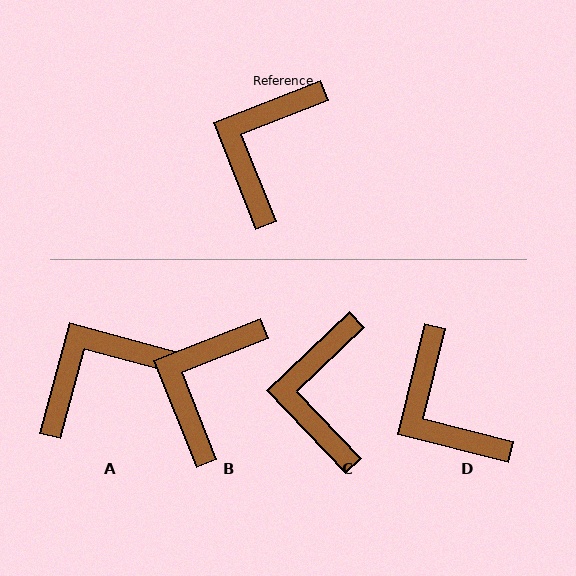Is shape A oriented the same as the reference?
No, it is off by about 37 degrees.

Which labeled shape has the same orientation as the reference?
B.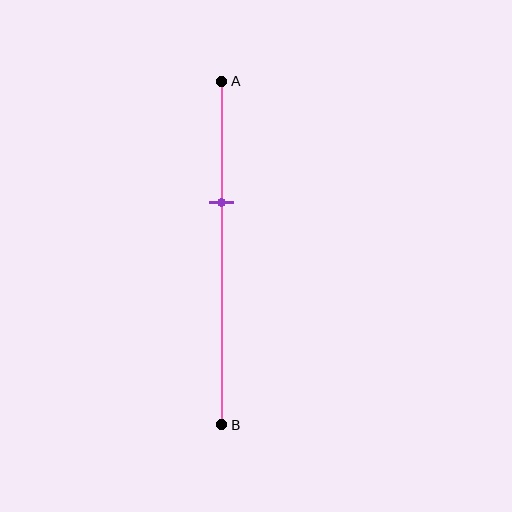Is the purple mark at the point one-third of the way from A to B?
Yes, the mark is approximately at the one-third point.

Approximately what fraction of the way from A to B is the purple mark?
The purple mark is approximately 35% of the way from A to B.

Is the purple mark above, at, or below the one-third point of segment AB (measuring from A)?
The purple mark is approximately at the one-third point of segment AB.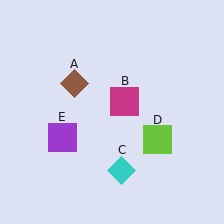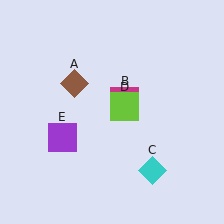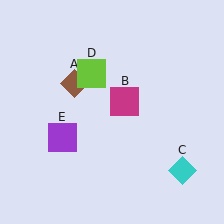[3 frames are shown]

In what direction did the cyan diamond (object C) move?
The cyan diamond (object C) moved right.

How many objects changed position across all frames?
2 objects changed position: cyan diamond (object C), lime square (object D).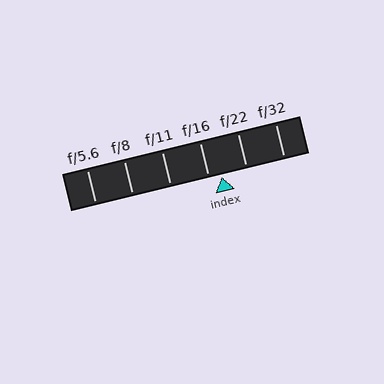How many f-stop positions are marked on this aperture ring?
There are 6 f-stop positions marked.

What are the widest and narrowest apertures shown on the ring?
The widest aperture shown is f/5.6 and the narrowest is f/32.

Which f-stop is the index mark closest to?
The index mark is closest to f/16.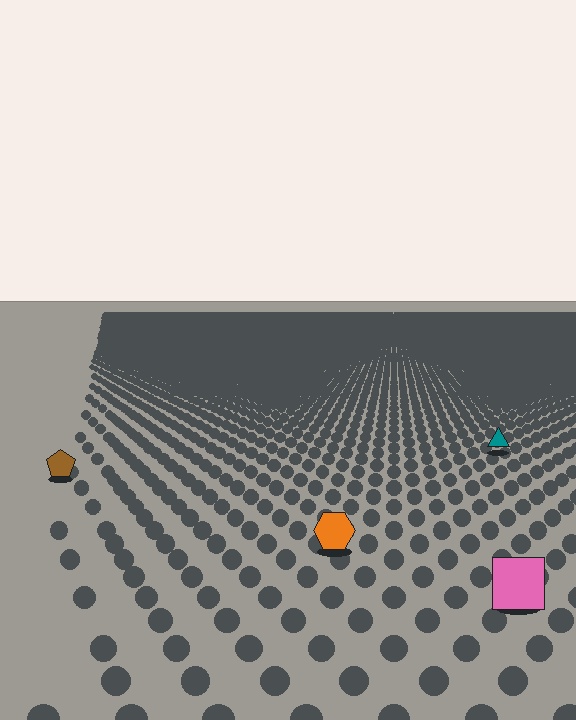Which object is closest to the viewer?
The pink square is closest. The texture marks near it are larger and more spread out.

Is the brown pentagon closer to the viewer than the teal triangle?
Yes. The brown pentagon is closer — you can tell from the texture gradient: the ground texture is coarser near it.